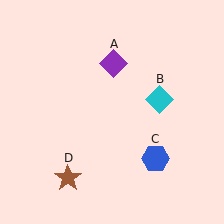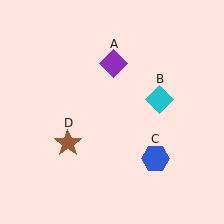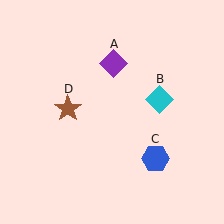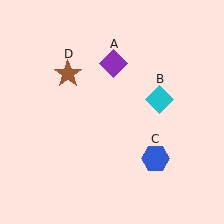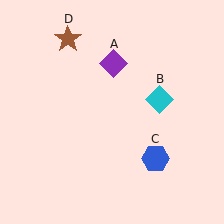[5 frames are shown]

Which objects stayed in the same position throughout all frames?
Purple diamond (object A) and cyan diamond (object B) and blue hexagon (object C) remained stationary.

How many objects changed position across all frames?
1 object changed position: brown star (object D).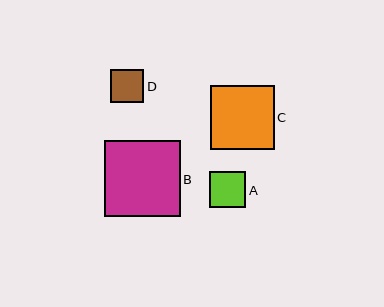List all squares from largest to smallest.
From largest to smallest: B, C, A, D.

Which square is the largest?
Square B is the largest with a size of approximately 76 pixels.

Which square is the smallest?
Square D is the smallest with a size of approximately 33 pixels.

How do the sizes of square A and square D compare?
Square A and square D are approximately the same size.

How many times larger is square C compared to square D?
Square C is approximately 1.9 times the size of square D.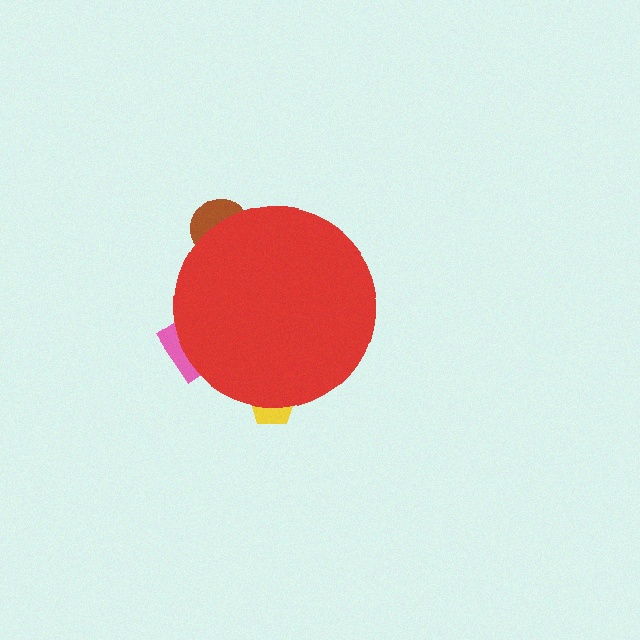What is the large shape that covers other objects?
A red circle.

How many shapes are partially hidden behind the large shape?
3 shapes are partially hidden.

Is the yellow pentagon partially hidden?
Yes, the yellow pentagon is partially hidden behind the red circle.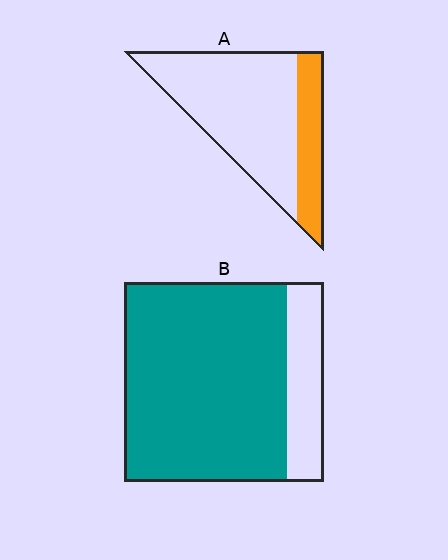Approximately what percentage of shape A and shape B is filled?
A is approximately 25% and B is approximately 80%.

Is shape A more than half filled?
No.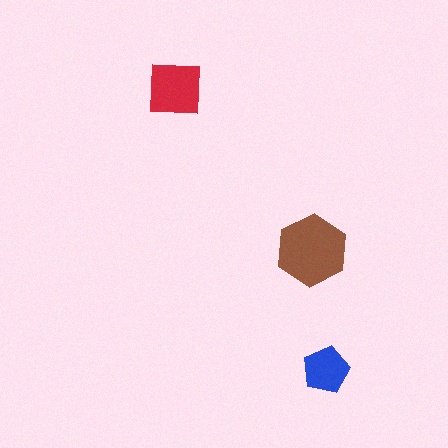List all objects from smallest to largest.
The blue pentagon, the red square, the brown hexagon.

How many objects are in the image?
There are 3 objects in the image.